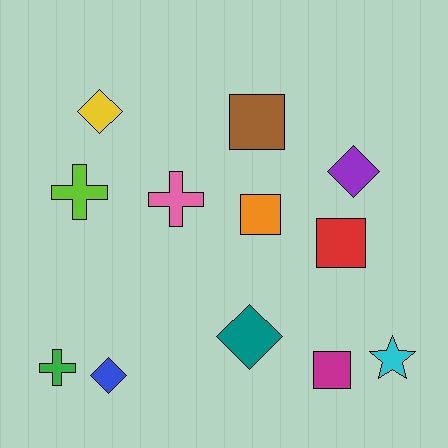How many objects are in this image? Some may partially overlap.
There are 12 objects.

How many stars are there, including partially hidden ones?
There is 1 star.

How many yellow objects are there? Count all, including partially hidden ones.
There is 1 yellow object.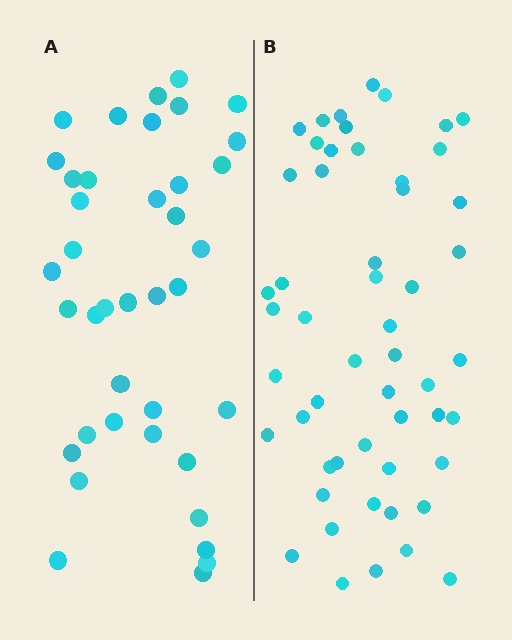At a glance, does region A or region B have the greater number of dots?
Region B (the right region) has more dots.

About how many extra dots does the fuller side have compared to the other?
Region B has approximately 15 more dots than region A.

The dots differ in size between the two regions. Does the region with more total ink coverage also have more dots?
No. Region A has more total ink coverage because its dots are larger, but region B actually contains more individual dots. Total area can be misleading — the number of items is what matters here.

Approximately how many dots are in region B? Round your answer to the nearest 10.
About 50 dots. (The exact count is 53, which rounds to 50.)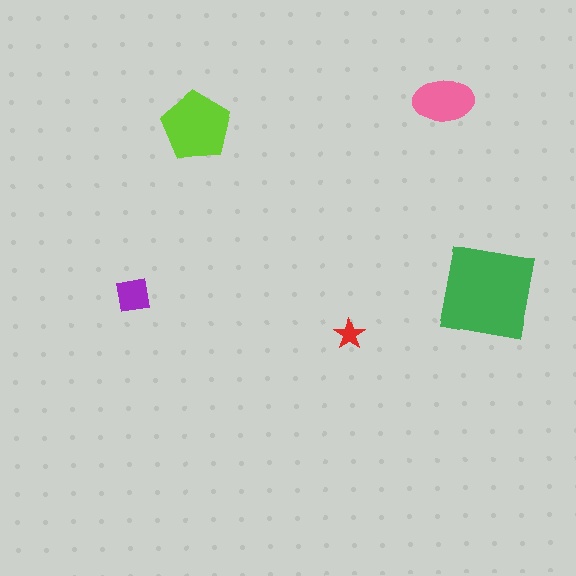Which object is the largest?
The green square.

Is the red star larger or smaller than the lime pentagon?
Smaller.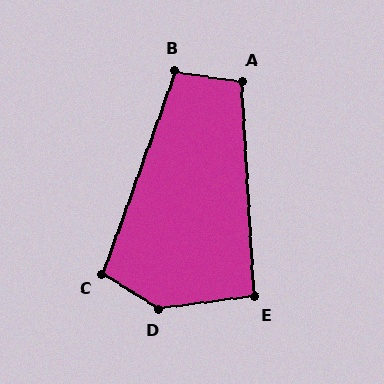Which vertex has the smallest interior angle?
E, at approximately 94 degrees.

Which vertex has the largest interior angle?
D, at approximately 141 degrees.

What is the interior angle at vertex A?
Approximately 102 degrees (obtuse).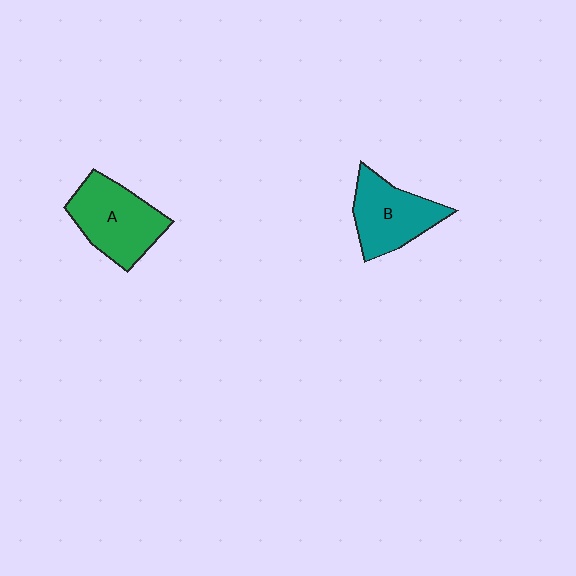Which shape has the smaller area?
Shape B (teal).